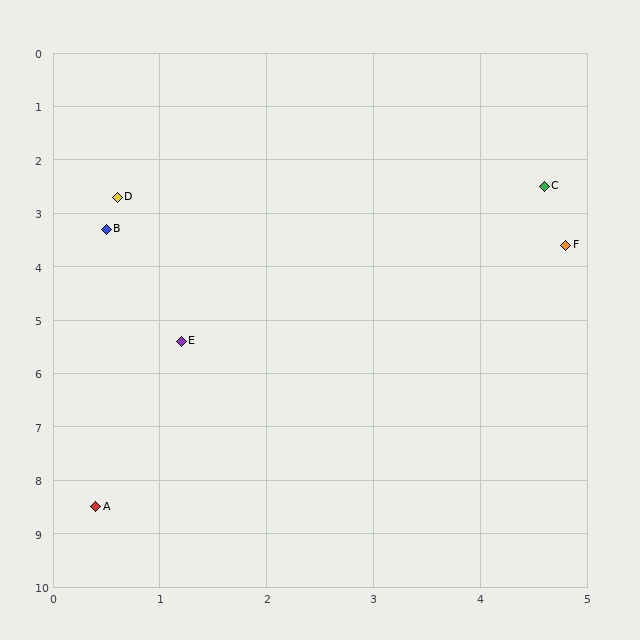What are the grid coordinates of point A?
Point A is at approximately (0.4, 8.5).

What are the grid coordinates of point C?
Point C is at approximately (4.6, 2.5).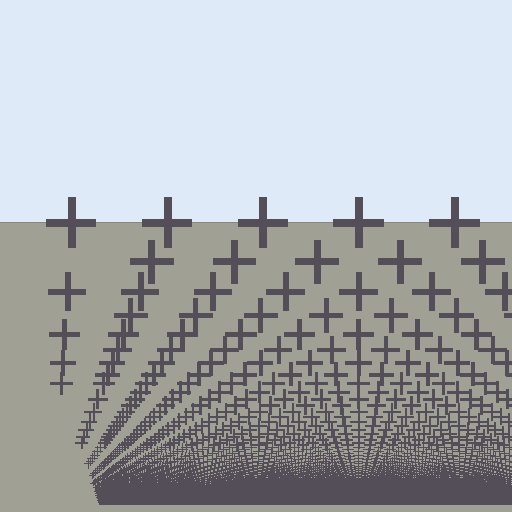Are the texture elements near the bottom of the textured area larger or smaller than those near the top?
Smaller. The gradient is inverted — elements near the bottom are smaller and denser.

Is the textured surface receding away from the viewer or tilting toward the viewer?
The surface appears to tilt toward the viewer. Texture elements get larger and sparser toward the top.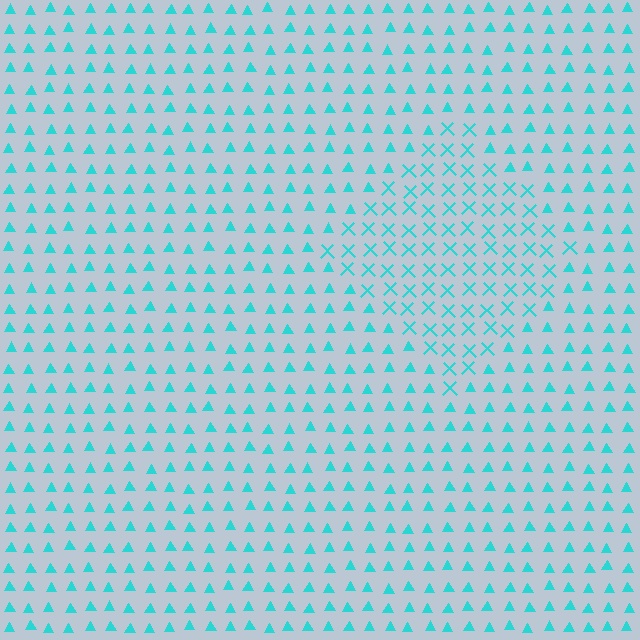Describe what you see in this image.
The image is filled with small cyan elements arranged in a uniform grid. A diamond-shaped region contains X marks, while the surrounding area contains triangles. The boundary is defined purely by the change in element shape.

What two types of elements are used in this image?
The image uses X marks inside the diamond region and triangles outside it.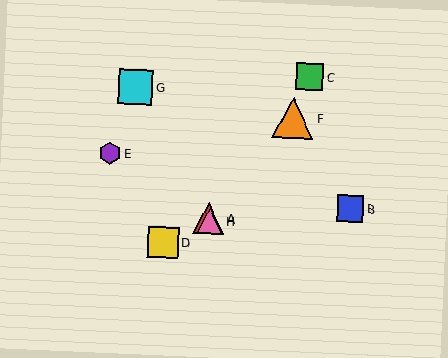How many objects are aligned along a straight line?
3 objects (A, G, H) are aligned along a straight line.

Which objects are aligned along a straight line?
Objects A, G, H are aligned along a straight line.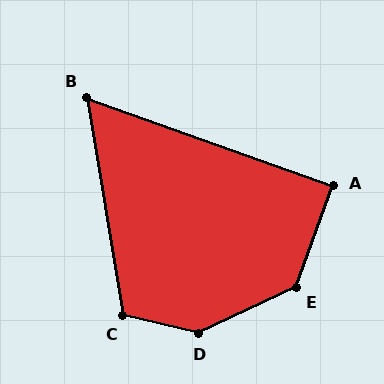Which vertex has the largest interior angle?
D, at approximately 142 degrees.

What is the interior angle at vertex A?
Approximately 90 degrees (approximately right).